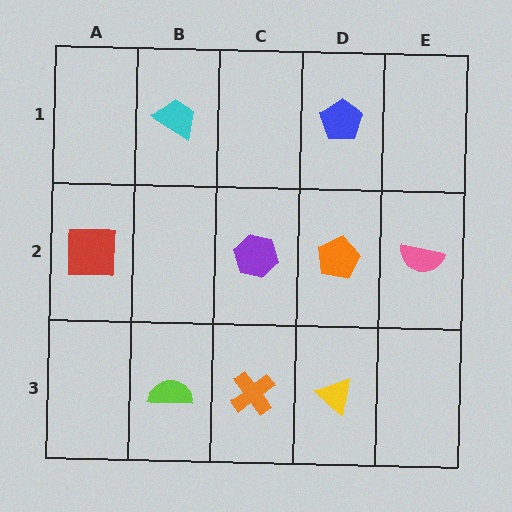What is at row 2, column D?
An orange pentagon.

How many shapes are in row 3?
3 shapes.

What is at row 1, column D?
A blue pentagon.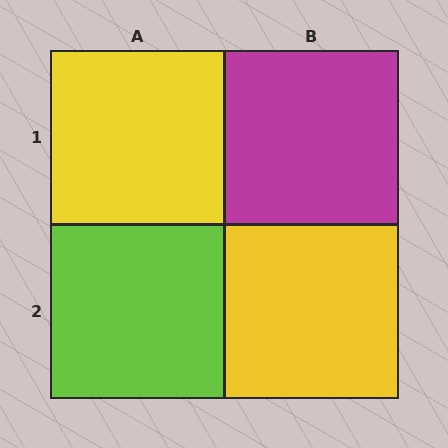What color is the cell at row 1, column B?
Magenta.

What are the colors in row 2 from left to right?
Lime, yellow.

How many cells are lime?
1 cell is lime.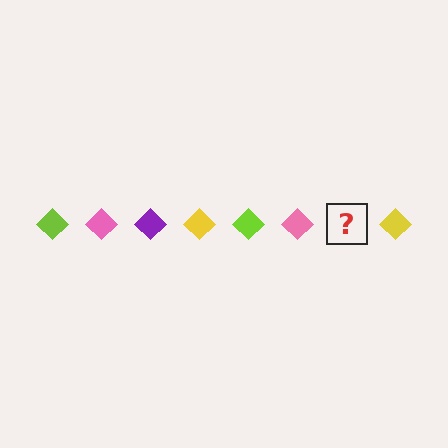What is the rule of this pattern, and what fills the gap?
The rule is that the pattern cycles through lime, pink, purple, yellow diamonds. The gap should be filled with a purple diamond.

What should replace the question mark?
The question mark should be replaced with a purple diamond.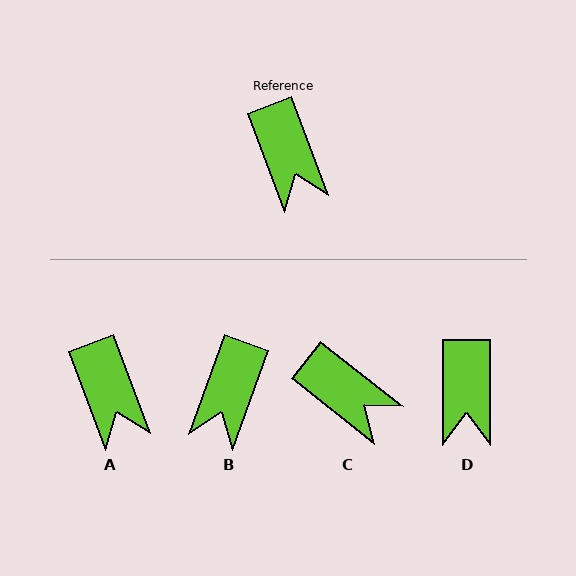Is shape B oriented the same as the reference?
No, it is off by about 40 degrees.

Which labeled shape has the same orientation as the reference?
A.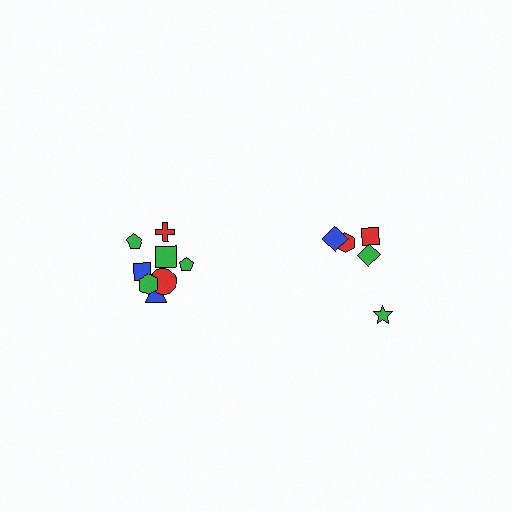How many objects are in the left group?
There are 8 objects.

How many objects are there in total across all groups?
There are 13 objects.